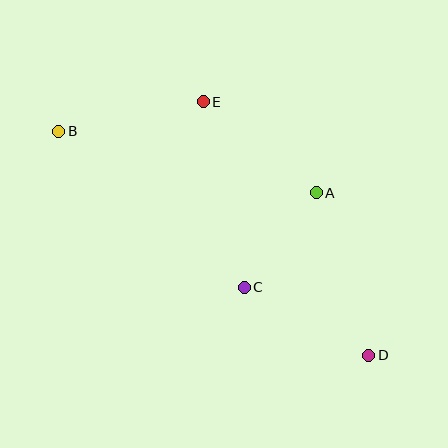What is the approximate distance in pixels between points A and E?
The distance between A and E is approximately 145 pixels.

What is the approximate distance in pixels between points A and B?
The distance between A and B is approximately 265 pixels.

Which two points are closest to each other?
Points A and C are closest to each other.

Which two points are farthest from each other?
Points B and D are farthest from each other.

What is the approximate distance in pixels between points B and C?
The distance between B and C is approximately 243 pixels.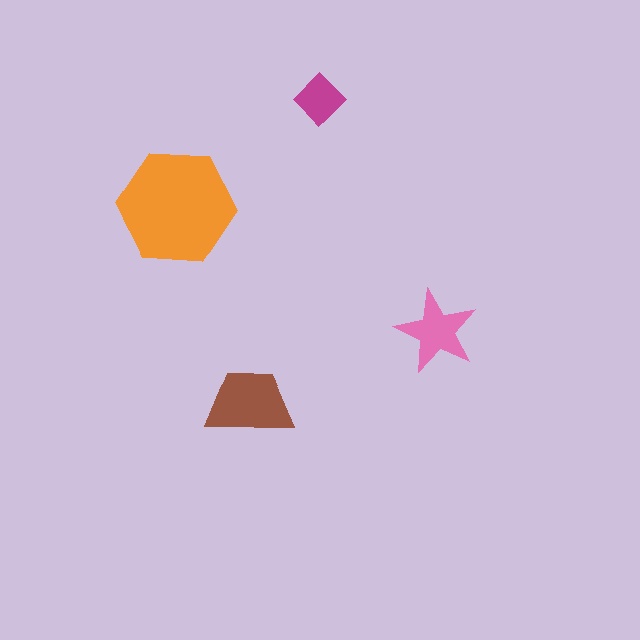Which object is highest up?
The magenta diamond is topmost.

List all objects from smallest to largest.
The magenta diamond, the pink star, the brown trapezoid, the orange hexagon.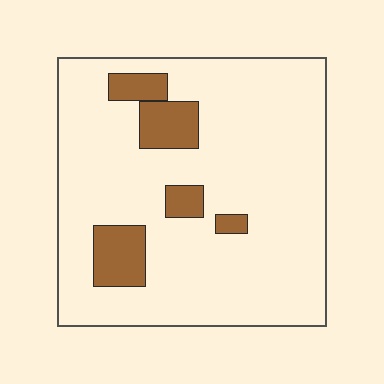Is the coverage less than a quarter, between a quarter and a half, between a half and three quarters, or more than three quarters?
Less than a quarter.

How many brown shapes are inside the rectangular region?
5.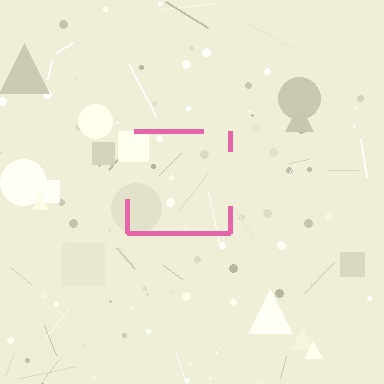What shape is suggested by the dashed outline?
The dashed outline suggests a square.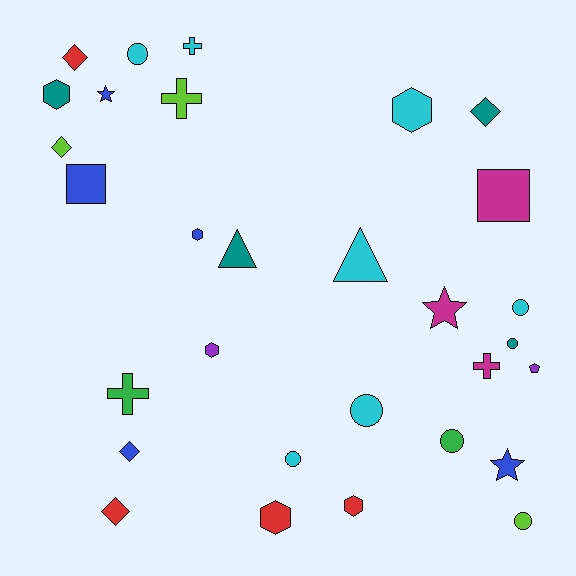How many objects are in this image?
There are 30 objects.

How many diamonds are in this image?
There are 5 diamonds.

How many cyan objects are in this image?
There are 7 cyan objects.